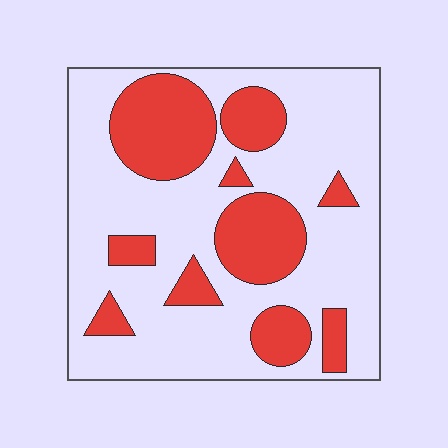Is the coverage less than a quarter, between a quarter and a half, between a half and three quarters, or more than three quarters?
Between a quarter and a half.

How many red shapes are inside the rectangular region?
10.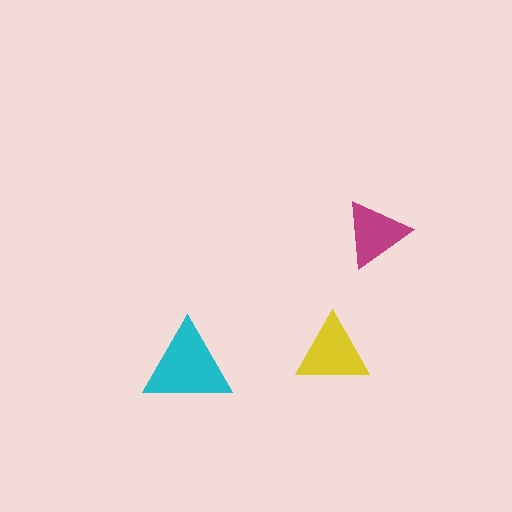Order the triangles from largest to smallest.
the cyan one, the yellow one, the magenta one.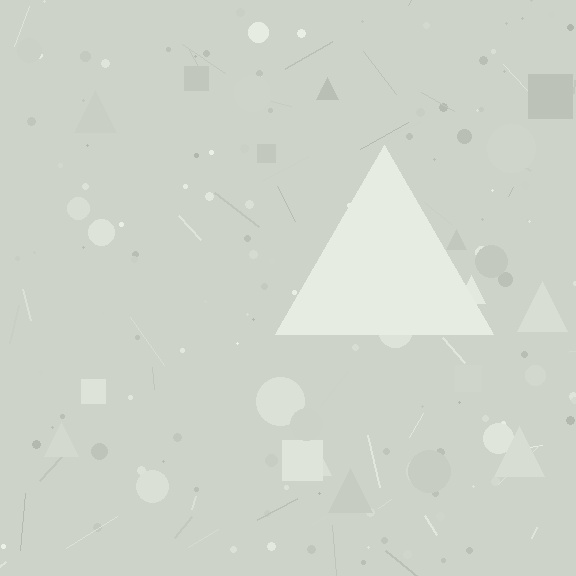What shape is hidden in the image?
A triangle is hidden in the image.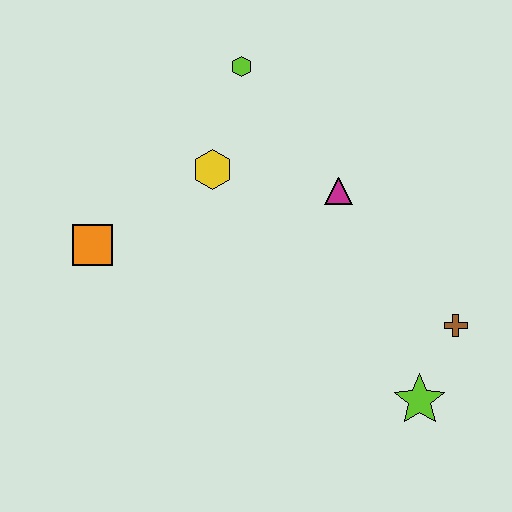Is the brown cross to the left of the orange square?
No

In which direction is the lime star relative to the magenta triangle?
The lime star is below the magenta triangle.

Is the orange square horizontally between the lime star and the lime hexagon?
No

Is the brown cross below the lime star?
No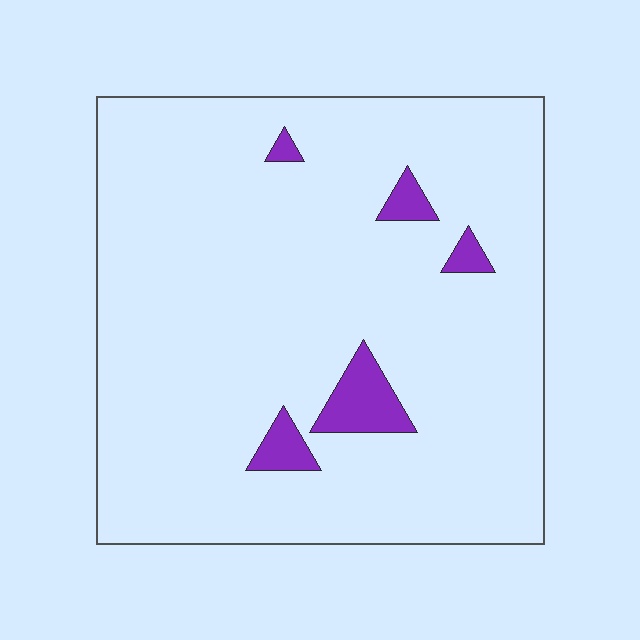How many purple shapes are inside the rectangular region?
5.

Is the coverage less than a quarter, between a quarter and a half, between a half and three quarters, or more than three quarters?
Less than a quarter.